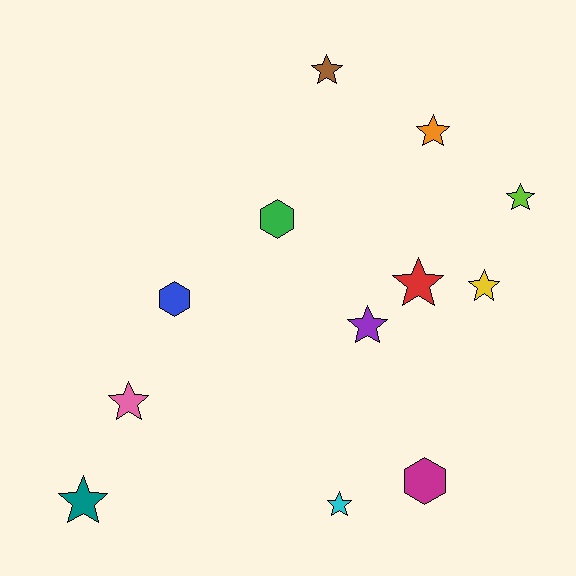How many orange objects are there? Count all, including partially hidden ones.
There is 1 orange object.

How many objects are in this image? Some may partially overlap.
There are 12 objects.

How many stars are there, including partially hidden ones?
There are 9 stars.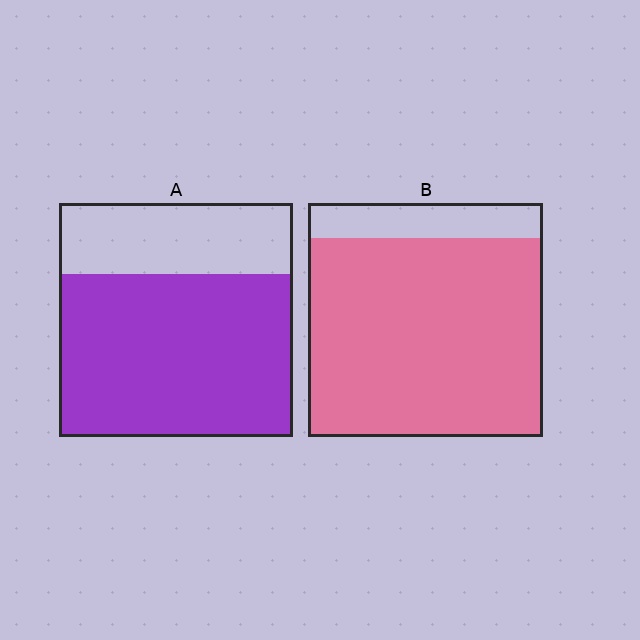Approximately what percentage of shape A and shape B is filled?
A is approximately 70% and B is approximately 85%.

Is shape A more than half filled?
Yes.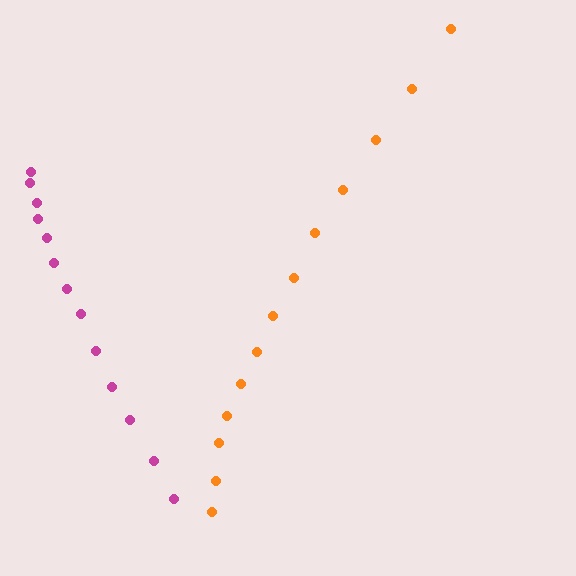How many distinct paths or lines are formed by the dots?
There are 2 distinct paths.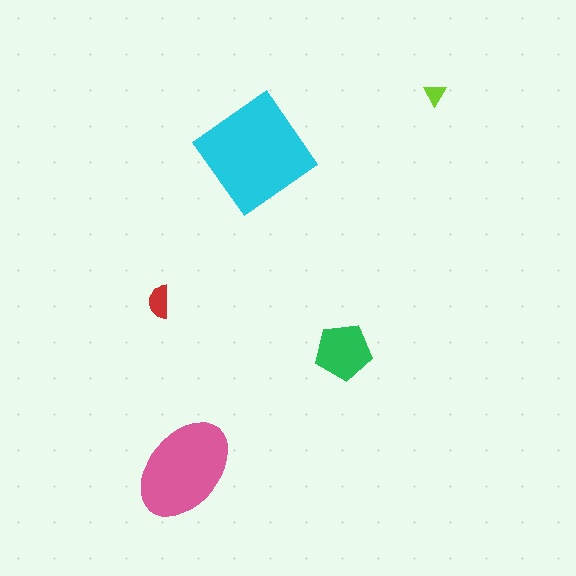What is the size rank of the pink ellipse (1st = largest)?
2nd.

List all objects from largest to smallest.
The cyan diamond, the pink ellipse, the green pentagon, the red semicircle, the lime triangle.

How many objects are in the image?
There are 5 objects in the image.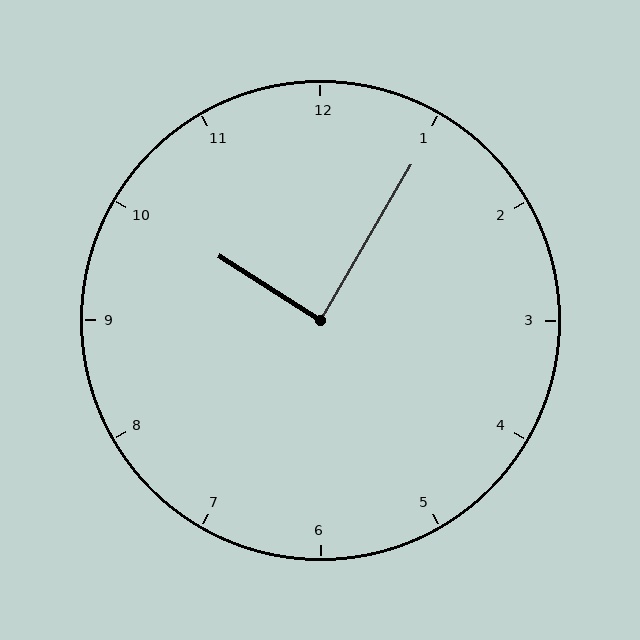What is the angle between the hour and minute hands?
Approximately 88 degrees.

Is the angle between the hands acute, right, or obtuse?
It is right.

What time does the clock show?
10:05.